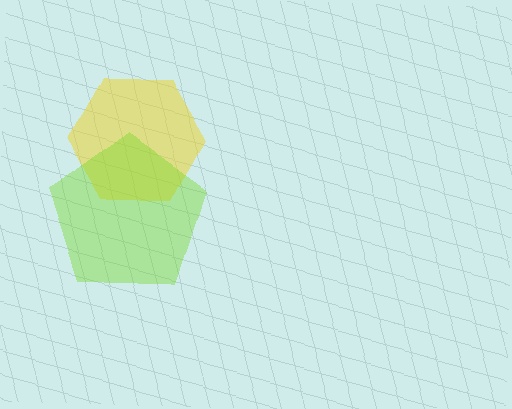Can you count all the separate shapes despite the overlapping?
Yes, there are 2 separate shapes.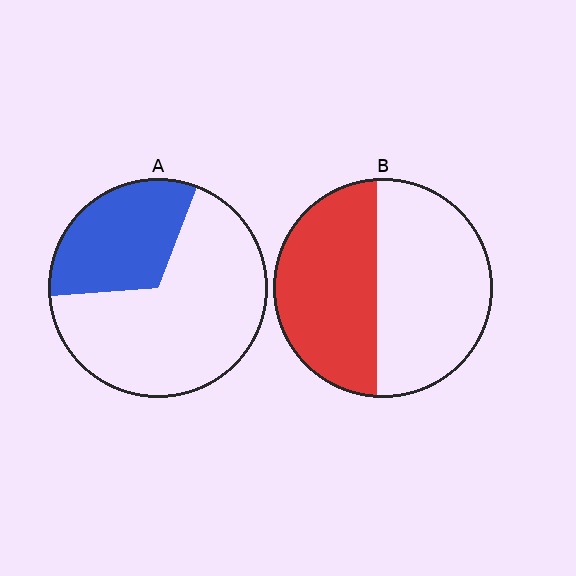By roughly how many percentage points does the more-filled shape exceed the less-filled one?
By roughly 15 percentage points (B over A).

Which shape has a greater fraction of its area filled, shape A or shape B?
Shape B.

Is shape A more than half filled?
No.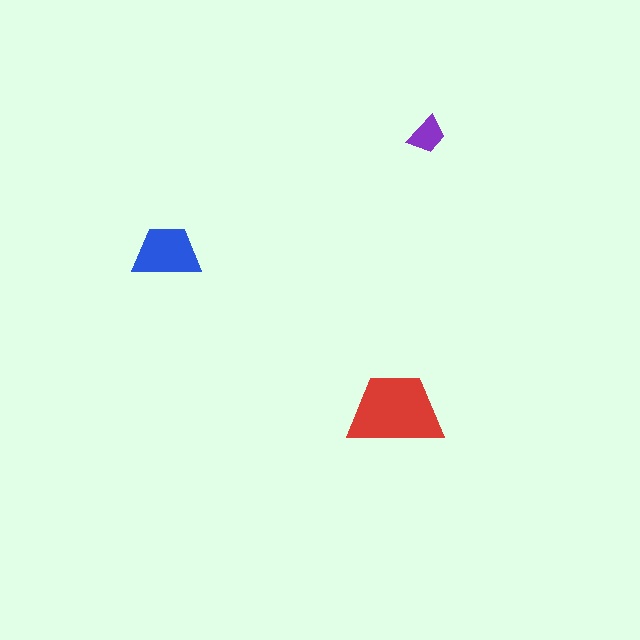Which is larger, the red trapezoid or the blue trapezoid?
The red one.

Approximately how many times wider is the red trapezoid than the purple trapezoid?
About 2.5 times wider.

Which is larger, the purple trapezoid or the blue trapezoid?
The blue one.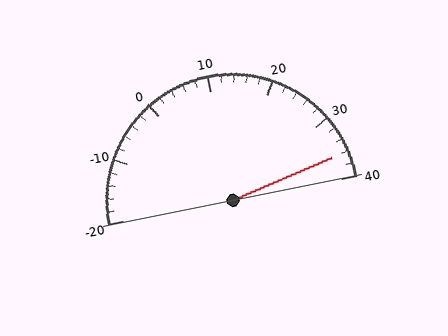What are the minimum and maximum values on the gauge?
The gauge ranges from -20 to 40.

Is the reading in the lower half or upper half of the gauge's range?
The reading is in the upper half of the range (-20 to 40).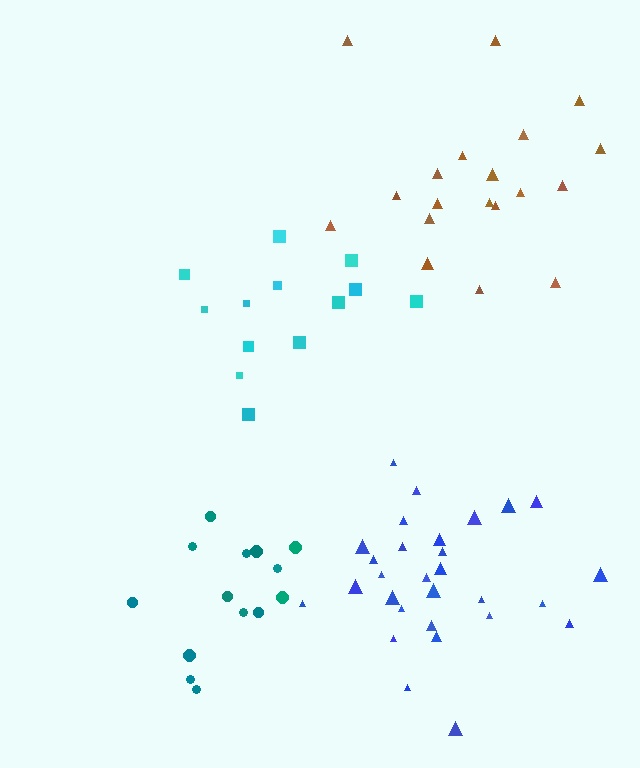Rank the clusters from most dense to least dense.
teal, blue, cyan, brown.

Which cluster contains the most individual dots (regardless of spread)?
Blue (29).